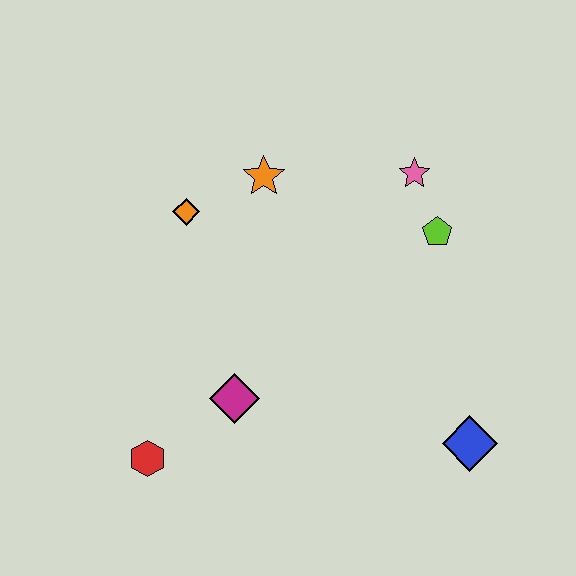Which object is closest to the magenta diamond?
The red hexagon is closest to the magenta diamond.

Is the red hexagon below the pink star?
Yes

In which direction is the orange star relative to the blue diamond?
The orange star is above the blue diamond.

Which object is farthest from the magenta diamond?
The pink star is farthest from the magenta diamond.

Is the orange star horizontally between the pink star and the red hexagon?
Yes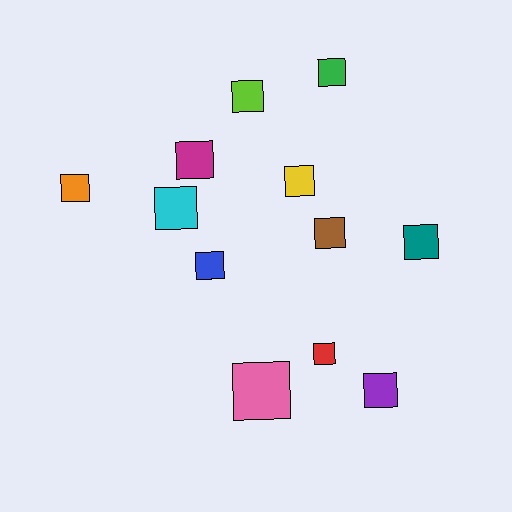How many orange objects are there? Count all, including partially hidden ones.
There is 1 orange object.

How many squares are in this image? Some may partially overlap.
There are 12 squares.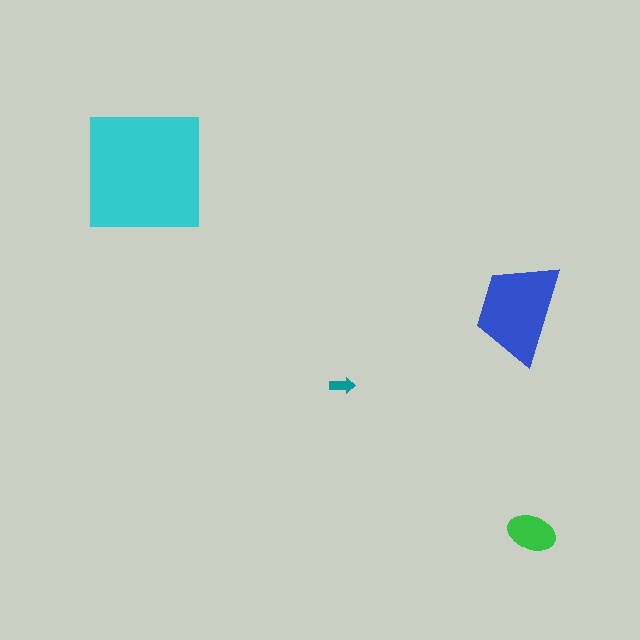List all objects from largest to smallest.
The cyan square, the blue trapezoid, the green ellipse, the teal arrow.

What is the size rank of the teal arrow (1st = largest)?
4th.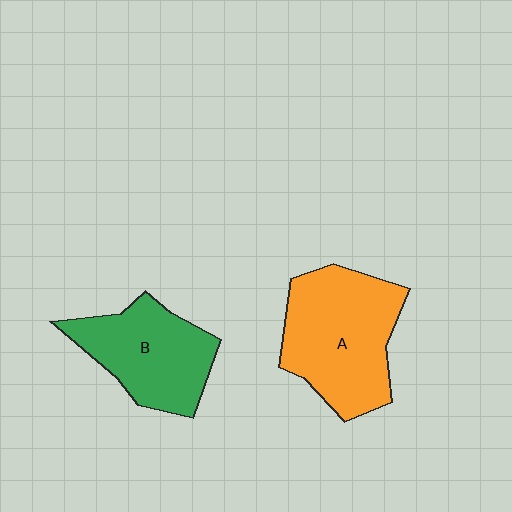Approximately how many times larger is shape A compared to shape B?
Approximately 1.3 times.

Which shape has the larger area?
Shape A (orange).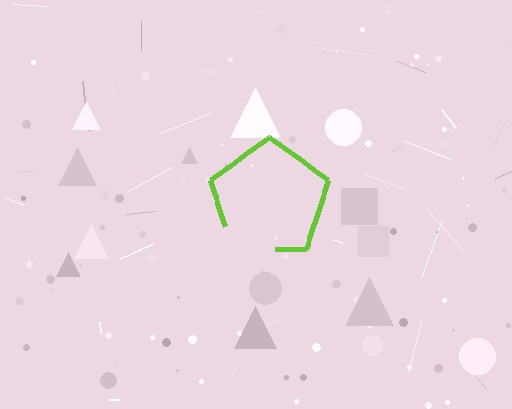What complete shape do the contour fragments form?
The contour fragments form a pentagon.